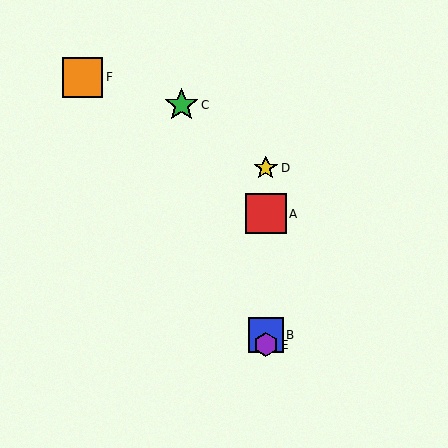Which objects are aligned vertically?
Objects A, B, D, E are aligned vertically.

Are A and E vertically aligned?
Yes, both are at x≈266.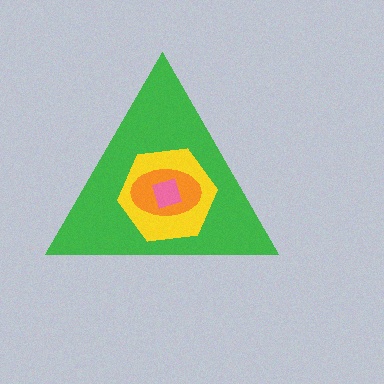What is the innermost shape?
The pink square.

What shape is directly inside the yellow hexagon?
The orange ellipse.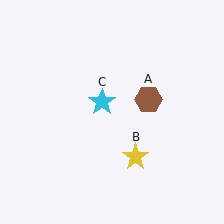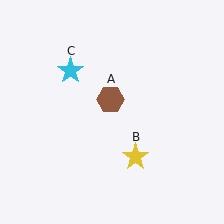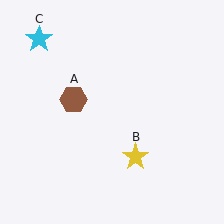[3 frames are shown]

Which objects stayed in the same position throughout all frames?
Yellow star (object B) remained stationary.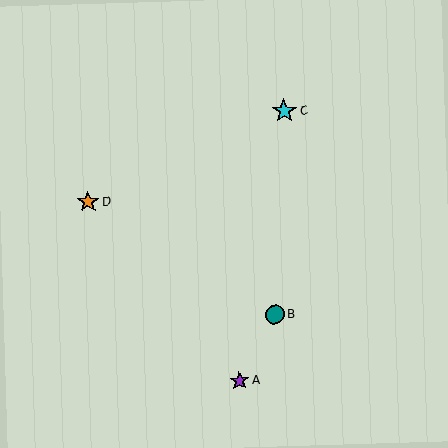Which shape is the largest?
The cyan star (labeled C) is the largest.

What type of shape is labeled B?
Shape B is a teal circle.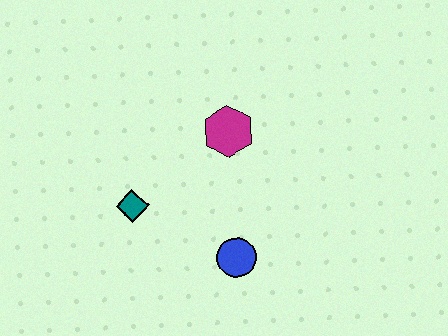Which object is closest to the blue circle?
The teal diamond is closest to the blue circle.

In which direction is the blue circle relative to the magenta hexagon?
The blue circle is below the magenta hexagon.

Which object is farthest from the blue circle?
The magenta hexagon is farthest from the blue circle.